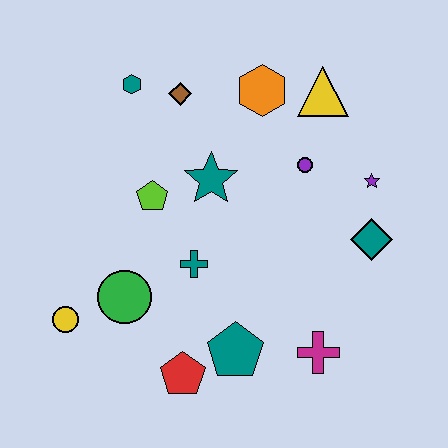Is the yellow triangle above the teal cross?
Yes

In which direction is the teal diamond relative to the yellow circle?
The teal diamond is to the right of the yellow circle.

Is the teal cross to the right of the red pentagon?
Yes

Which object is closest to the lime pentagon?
The teal star is closest to the lime pentagon.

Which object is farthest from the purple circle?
The yellow circle is farthest from the purple circle.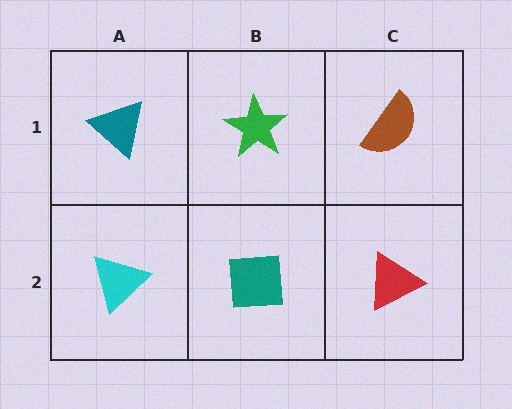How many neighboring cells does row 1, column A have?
2.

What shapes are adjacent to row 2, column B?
A green star (row 1, column B), a cyan triangle (row 2, column A), a red triangle (row 2, column C).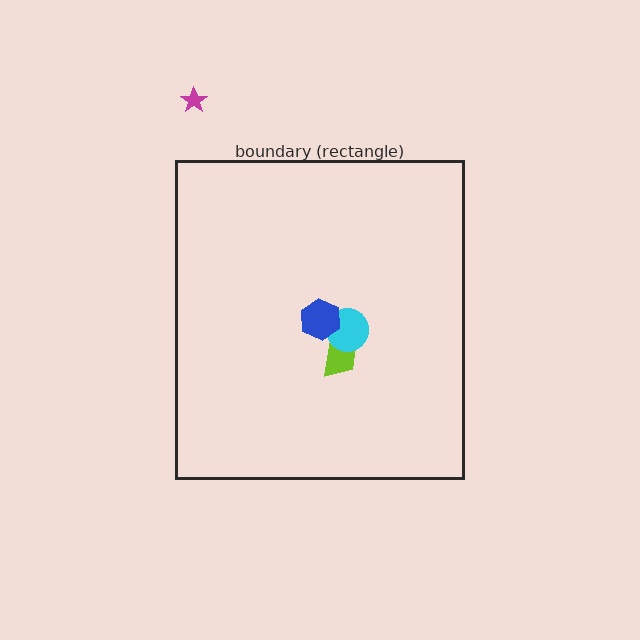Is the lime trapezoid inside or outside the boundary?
Inside.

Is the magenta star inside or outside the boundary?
Outside.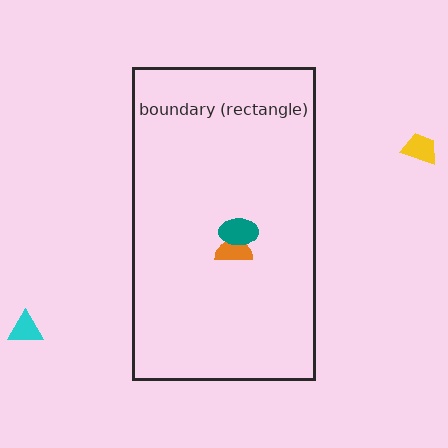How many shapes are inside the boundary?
2 inside, 2 outside.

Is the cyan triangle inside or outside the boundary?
Outside.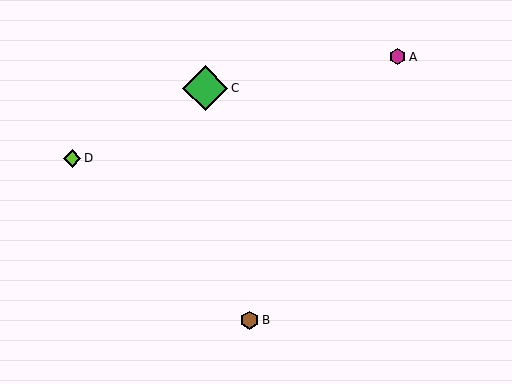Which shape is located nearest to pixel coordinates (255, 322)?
The brown hexagon (labeled B) at (250, 320) is nearest to that location.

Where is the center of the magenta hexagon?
The center of the magenta hexagon is at (398, 57).